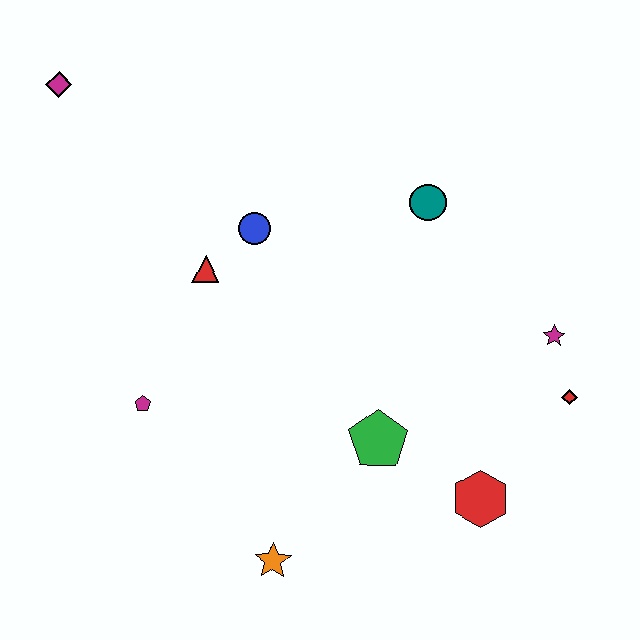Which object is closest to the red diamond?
The magenta star is closest to the red diamond.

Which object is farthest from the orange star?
The magenta diamond is farthest from the orange star.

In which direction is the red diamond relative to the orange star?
The red diamond is to the right of the orange star.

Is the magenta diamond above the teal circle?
Yes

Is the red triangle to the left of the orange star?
Yes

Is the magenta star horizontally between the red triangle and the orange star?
No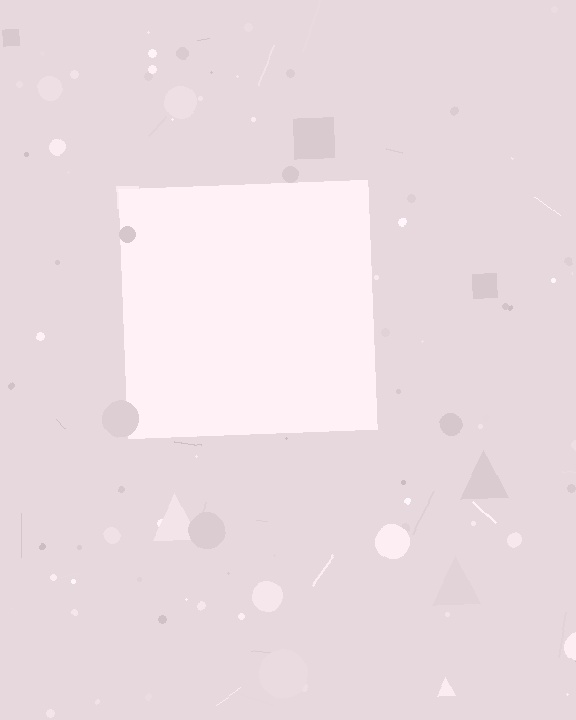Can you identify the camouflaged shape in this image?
The camouflaged shape is a square.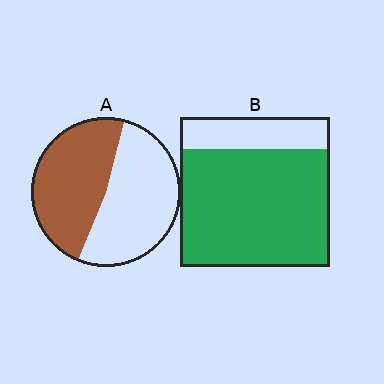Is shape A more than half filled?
Roughly half.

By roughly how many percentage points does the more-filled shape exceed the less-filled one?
By roughly 30 percentage points (B over A).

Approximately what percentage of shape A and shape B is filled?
A is approximately 50% and B is approximately 80%.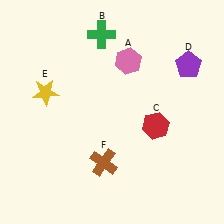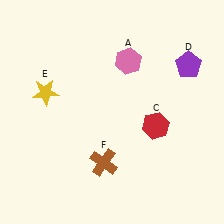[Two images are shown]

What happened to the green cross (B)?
The green cross (B) was removed in Image 2. It was in the top-left area of Image 1.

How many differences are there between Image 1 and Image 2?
There is 1 difference between the two images.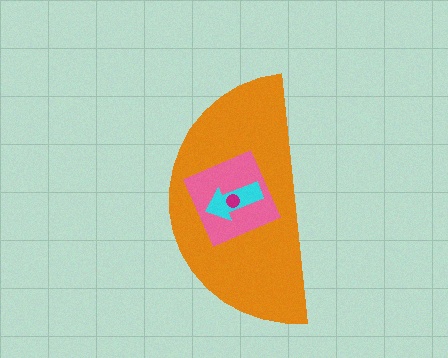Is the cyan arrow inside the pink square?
Yes.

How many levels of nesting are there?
4.